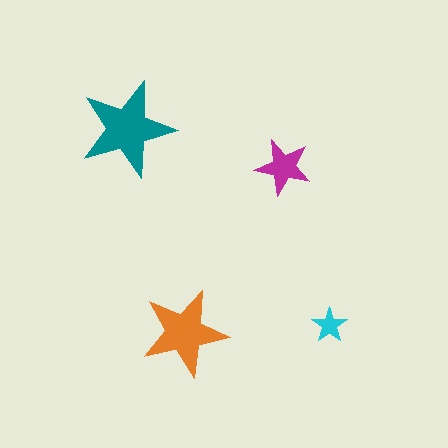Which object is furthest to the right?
The cyan star is rightmost.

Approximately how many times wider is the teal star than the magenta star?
About 1.5 times wider.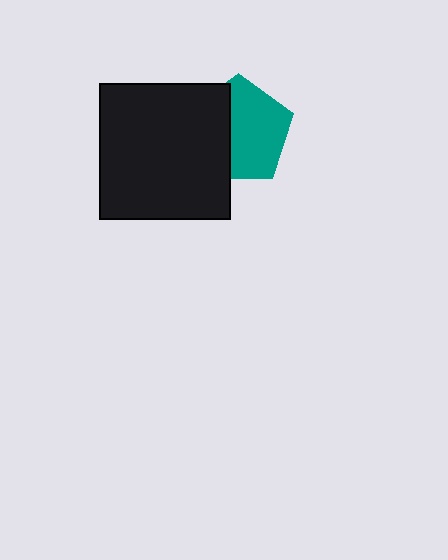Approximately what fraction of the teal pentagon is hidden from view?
Roughly 41% of the teal pentagon is hidden behind the black rectangle.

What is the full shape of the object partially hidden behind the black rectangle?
The partially hidden object is a teal pentagon.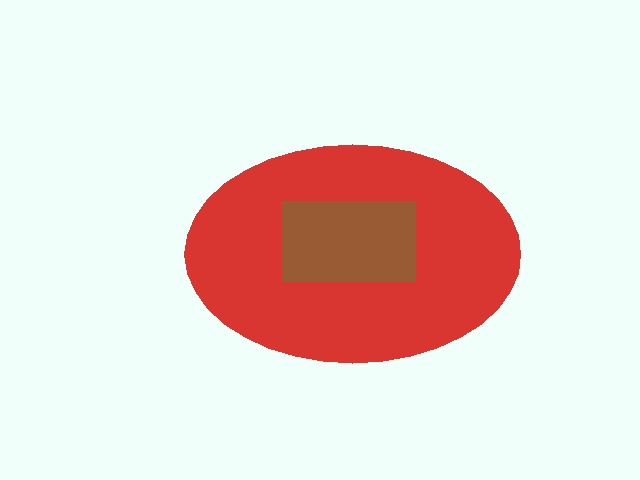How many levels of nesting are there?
2.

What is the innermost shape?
The brown rectangle.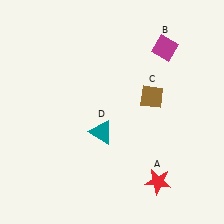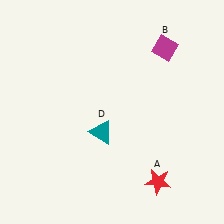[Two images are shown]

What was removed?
The brown diamond (C) was removed in Image 2.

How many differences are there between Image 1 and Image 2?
There is 1 difference between the two images.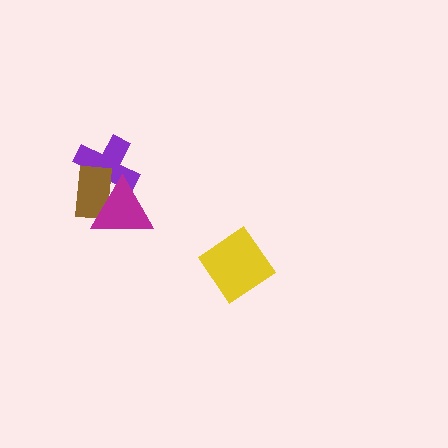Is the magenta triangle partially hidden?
No, no other shape covers it.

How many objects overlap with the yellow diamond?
0 objects overlap with the yellow diamond.